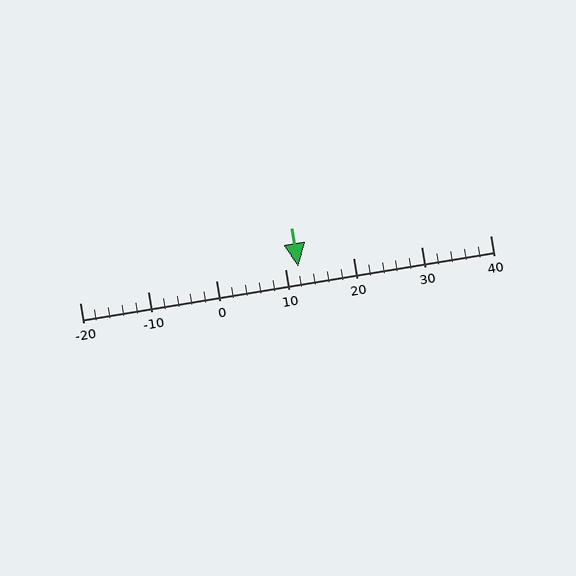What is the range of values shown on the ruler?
The ruler shows values from -20 to 40.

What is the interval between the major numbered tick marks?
The major tick marks are spaced 10 units apart.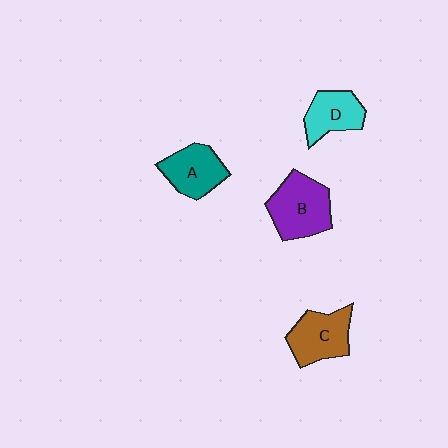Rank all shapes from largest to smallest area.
From largest to smallest: B (purple), C (brown), A (teal), D (cyan).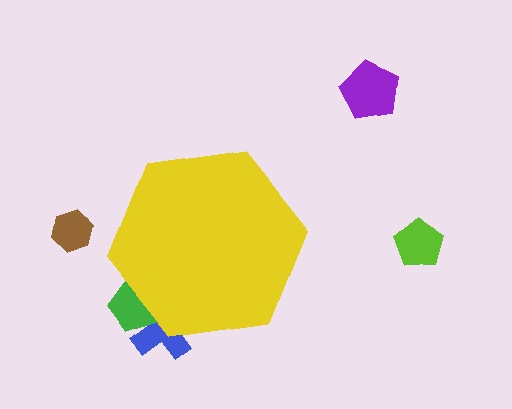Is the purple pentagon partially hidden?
No, the purple pentagon is fully visible.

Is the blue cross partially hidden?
Yes, the blue cross is partially hidden behind the yellow hexagon.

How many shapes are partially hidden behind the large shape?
2 shapes are partially hidden.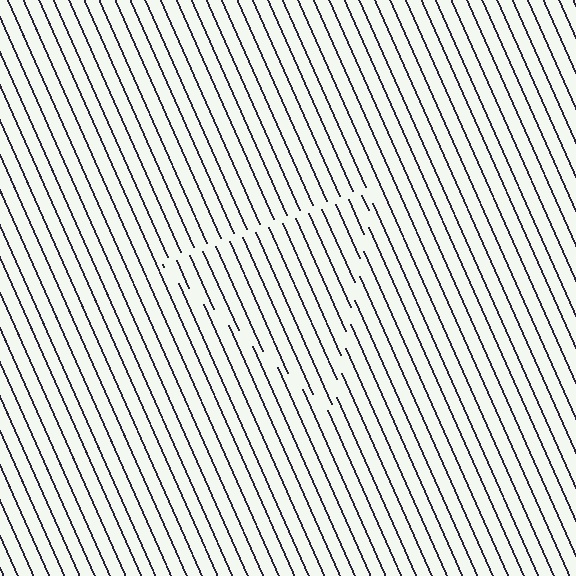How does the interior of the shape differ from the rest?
The interior of the shape contains the same grating, shifted by half a period — the contour is defined by the phase discontinuity where line-ends from the inner and outer gratings abut.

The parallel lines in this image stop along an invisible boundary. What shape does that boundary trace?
An illusory triangle. The interior of the shape contains the same grating, shifted by half a period — the contour is defined by the phase discontinuity where line-ends from the inner and outer gratings abut.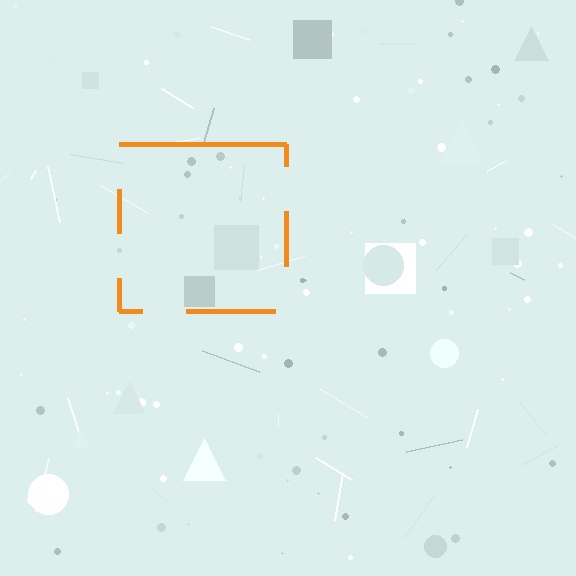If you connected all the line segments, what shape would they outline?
They would outline a square.